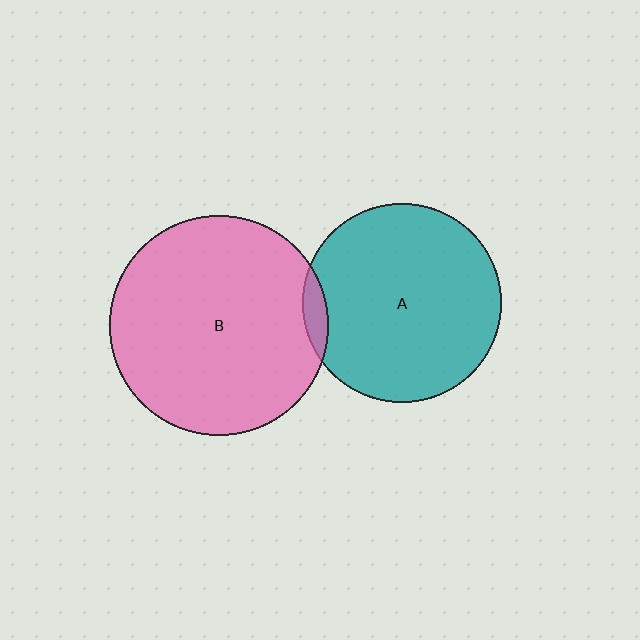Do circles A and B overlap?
Yes.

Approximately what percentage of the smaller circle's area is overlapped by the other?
Approximately 5%.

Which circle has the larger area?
Circle B (pink).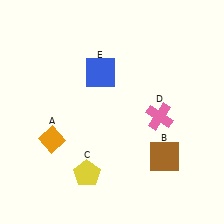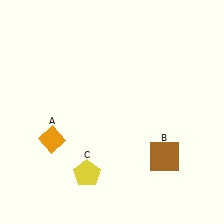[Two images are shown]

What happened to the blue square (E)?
The blue square (E) was removed in Image 2. It was in the top-left area of Image 1.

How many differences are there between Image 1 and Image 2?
There are 2 differences between the two images.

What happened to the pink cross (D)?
The pink cross (D) was removed in Image 2. It was in the bottom-right area of Image 1.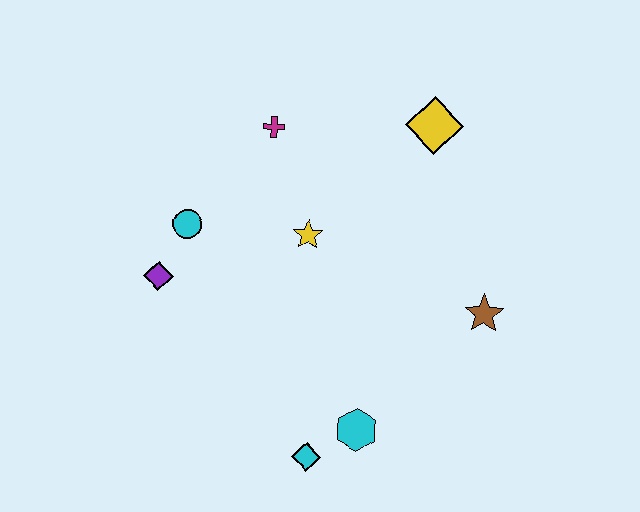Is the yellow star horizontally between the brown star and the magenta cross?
Yes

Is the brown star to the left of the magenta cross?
No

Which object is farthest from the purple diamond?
The brown star is farthest from the purple diamond.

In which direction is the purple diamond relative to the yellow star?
The purple diamond is to the left of the yellow star.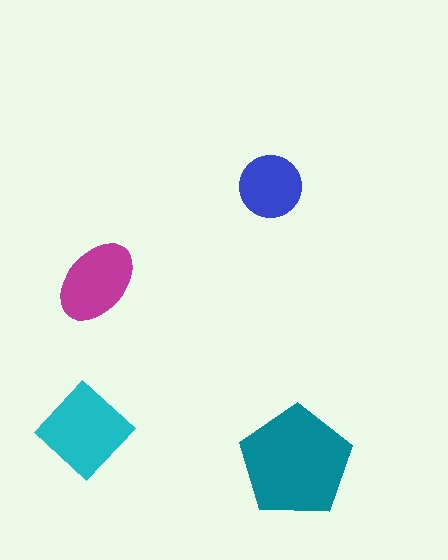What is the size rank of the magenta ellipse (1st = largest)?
3rd.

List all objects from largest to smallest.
The teal pentagon, the cyan diamond, the magenta ellipse, the blue circle.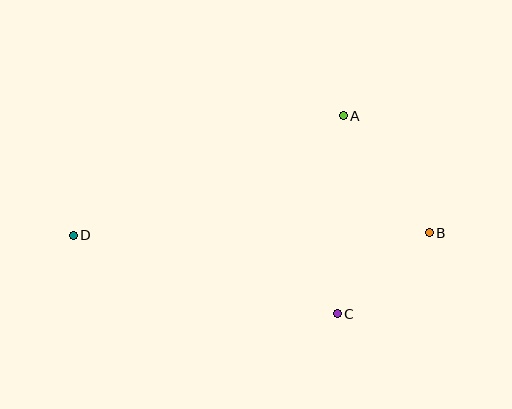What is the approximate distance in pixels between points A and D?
The distance between A and D is approximately 295 pixels.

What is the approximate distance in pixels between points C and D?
The distance between C and D is approximately 275 pixels.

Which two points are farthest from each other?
Points B and D are farthest from each other.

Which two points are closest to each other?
Points B and C are closest to each other.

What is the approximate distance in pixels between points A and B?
The distance between A and B is approximately 145 pixels.